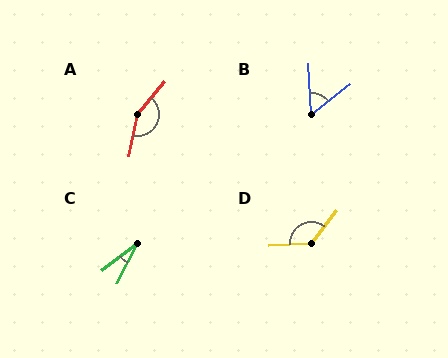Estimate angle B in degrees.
Approximately 55 degrees.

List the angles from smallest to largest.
C (26°), B (55°), D (131°), A (152°).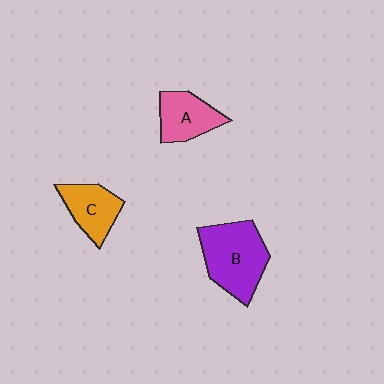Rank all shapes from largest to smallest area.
From largest to smallest: B (purple), C (orange), A (pink).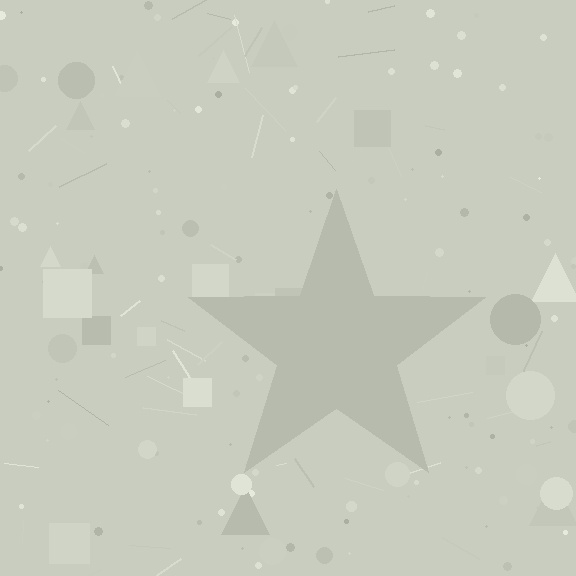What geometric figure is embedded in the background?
A star is embedded in the background.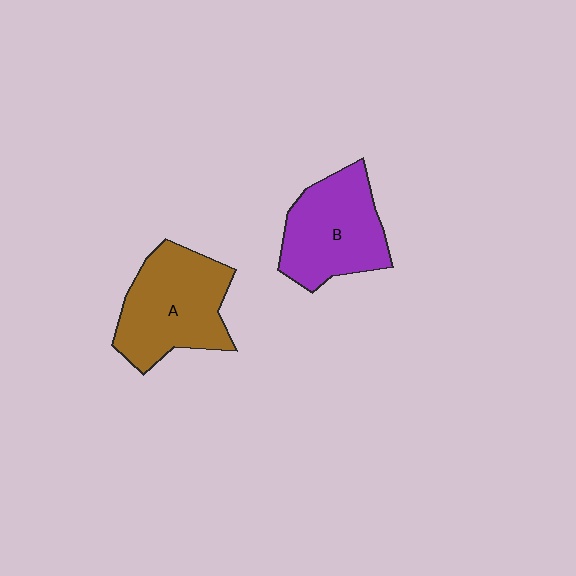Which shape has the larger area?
Shape A (brown).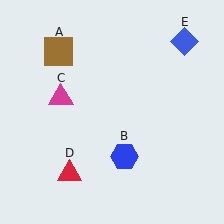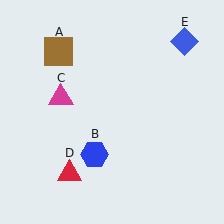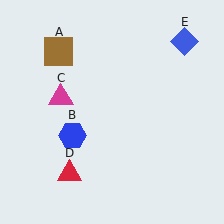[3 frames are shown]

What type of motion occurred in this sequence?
The blue hexagon (object B) rotated clockwise around the center of the scene.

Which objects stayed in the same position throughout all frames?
Brown square (object A) and magenta triangle (object C) and red triangle (object D) and blue diamond (object E) remained stationary.